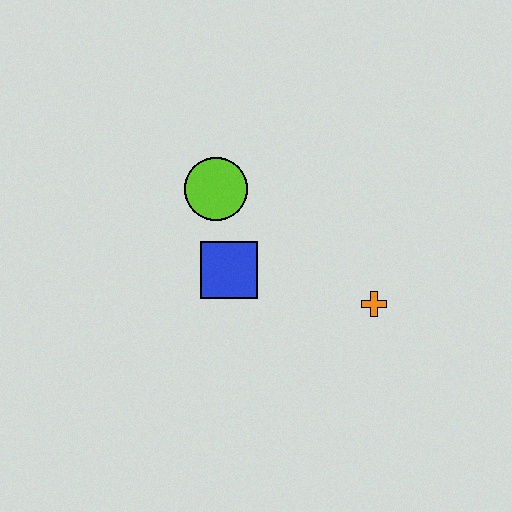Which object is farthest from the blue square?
The orange cross is farthest from the blue square.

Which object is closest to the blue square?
The lime circle is closest to the blue square.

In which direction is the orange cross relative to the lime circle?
The orange cross is to the right of the lime circle.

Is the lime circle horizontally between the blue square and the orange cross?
No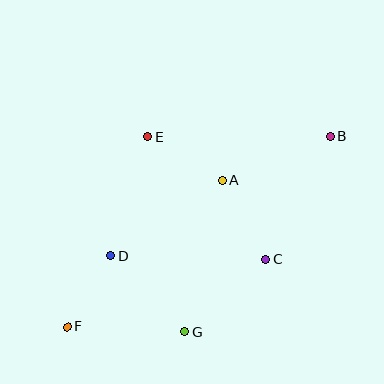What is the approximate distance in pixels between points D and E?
The distance between D and E is approximately 125 pixels.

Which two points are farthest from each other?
Points B and F are farthest from each other.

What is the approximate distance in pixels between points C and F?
The distance between C and F is approximately 210 pixels.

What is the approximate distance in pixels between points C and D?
The distance between C and D is approximately 155 pixels.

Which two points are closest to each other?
Points D and F are closest to each other.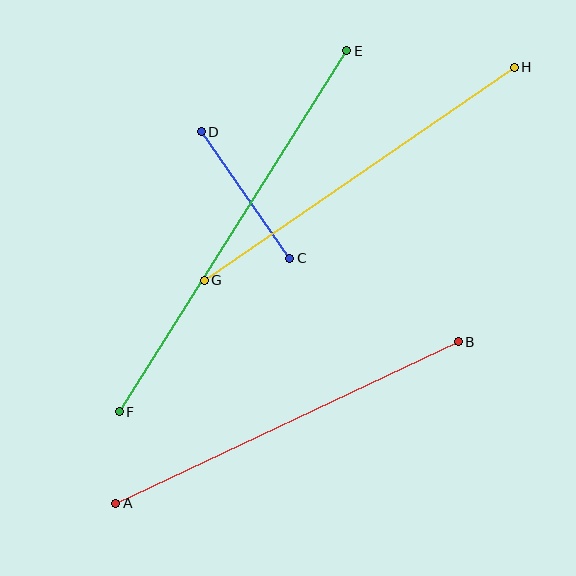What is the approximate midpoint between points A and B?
The midpoint is at approximately (287, 423) pixels.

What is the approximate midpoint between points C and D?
The midpoint is at approximately (246, 195) pixels.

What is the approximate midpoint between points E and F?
The midpoint is at approximately (233, 231) pixels.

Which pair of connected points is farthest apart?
Points E and F are farthest apart.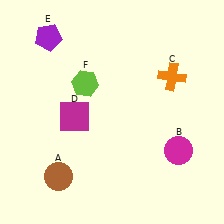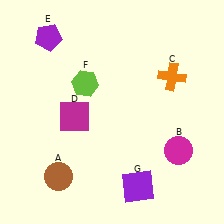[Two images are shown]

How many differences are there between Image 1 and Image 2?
There is 1 difference between the two images.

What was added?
A purple square (G) was added in Image 2.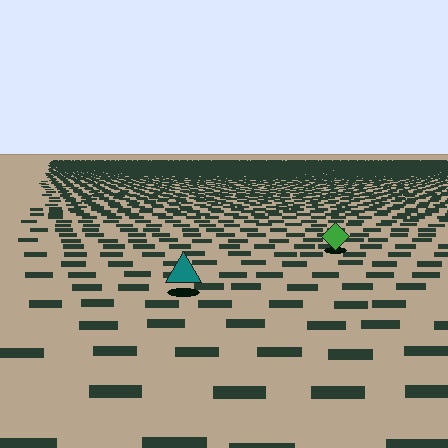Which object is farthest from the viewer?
The green diamond is farthest from the viewer. It appears smaller and the ground texture around it is denser.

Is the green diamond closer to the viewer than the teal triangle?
No. The teal triangle is closer — you can tell from the texture gradient: the ground texture is coarser near it.